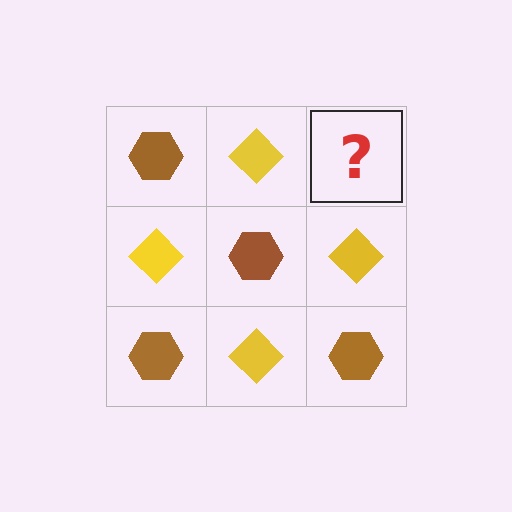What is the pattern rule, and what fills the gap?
The rule is that it alternates brown hexagon and yellow diamond in a checkerboard pattern. The gap should be filled with a brown hexagon.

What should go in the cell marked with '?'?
The missing cell should contain a brown hexagon.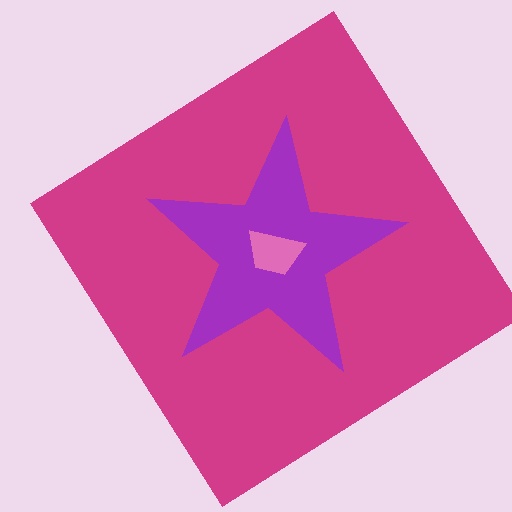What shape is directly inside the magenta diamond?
The purple star.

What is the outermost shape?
The magenta diamond.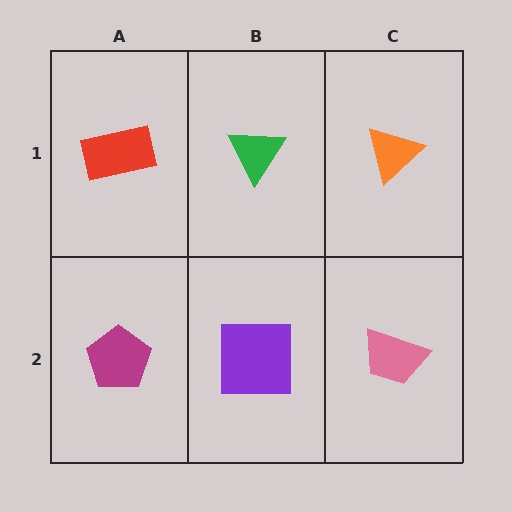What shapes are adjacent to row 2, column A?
A red rectangle (row 1, column A), a purple square (row 2, column B).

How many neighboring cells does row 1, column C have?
2.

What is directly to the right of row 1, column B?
An orange triangle.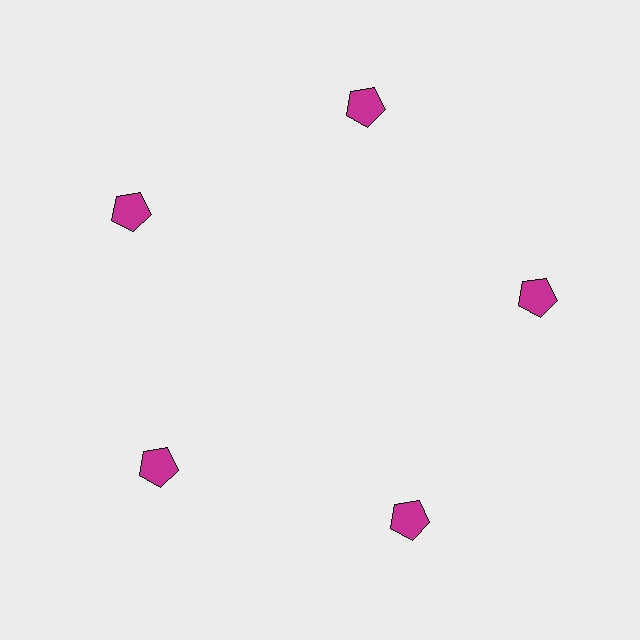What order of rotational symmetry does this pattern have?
This pattern has 5-fold rotational symmetry.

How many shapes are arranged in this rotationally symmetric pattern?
There are 5 shapes, arranged in 5 groups of 1.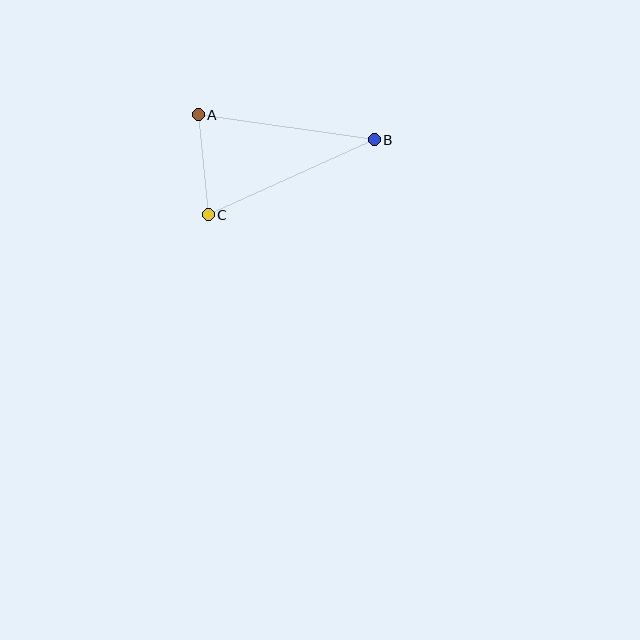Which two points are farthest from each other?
Points B and C are farthest from each other.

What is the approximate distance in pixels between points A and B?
The distance between A and B is approximately 178 pixels.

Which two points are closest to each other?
Points A and C are closest to each other.